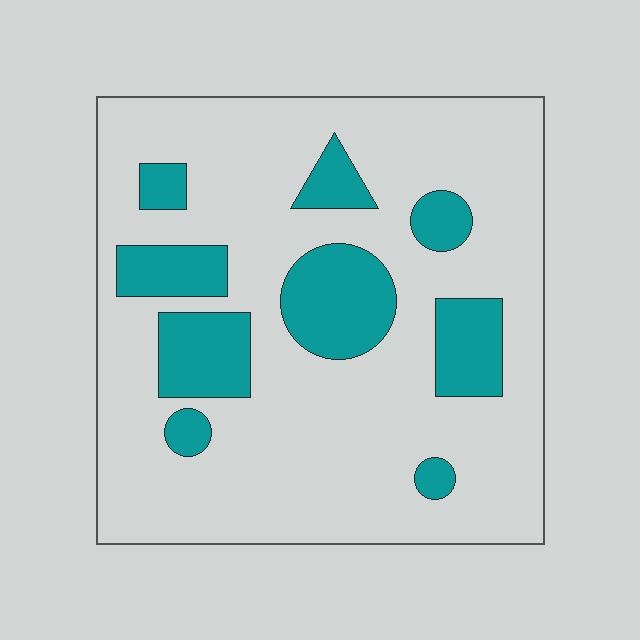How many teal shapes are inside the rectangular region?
9.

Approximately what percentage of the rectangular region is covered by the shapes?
Approximately 20%.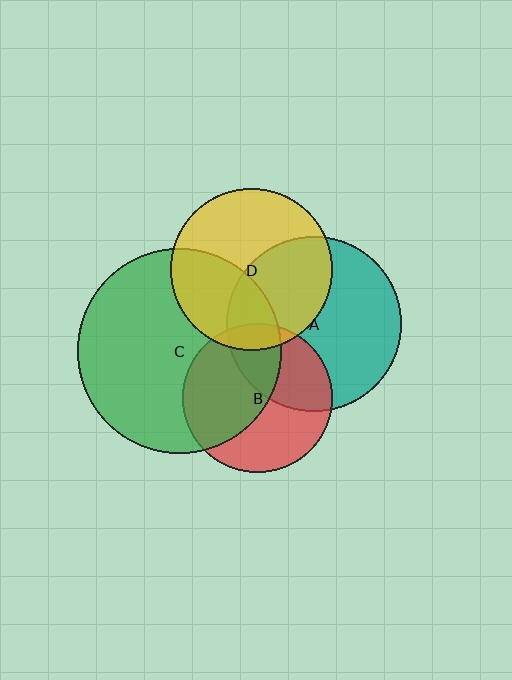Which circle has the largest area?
Circle C (green).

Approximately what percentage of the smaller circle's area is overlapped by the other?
Approximately 20%.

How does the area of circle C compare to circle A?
Approximately 1.4 times.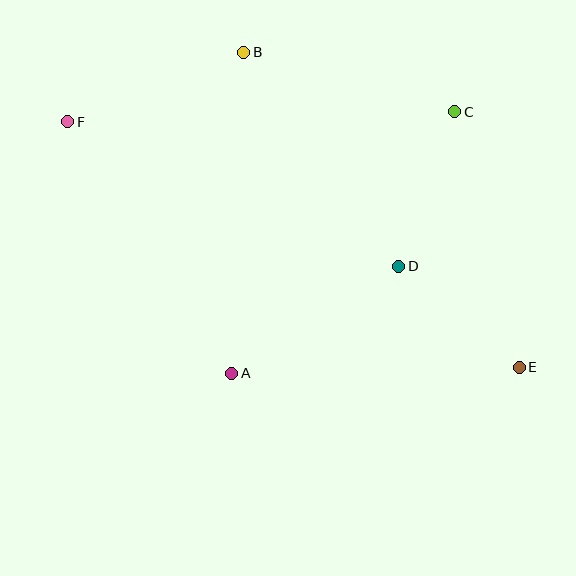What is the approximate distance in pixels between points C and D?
The distance between C and D is approximately 164 pixels.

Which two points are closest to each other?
Points D and E are closest to each other.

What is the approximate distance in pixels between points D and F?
The distance between D and F is approximately 361 pixels.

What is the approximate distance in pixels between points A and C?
The distance between A and C is approximately 344 pixels.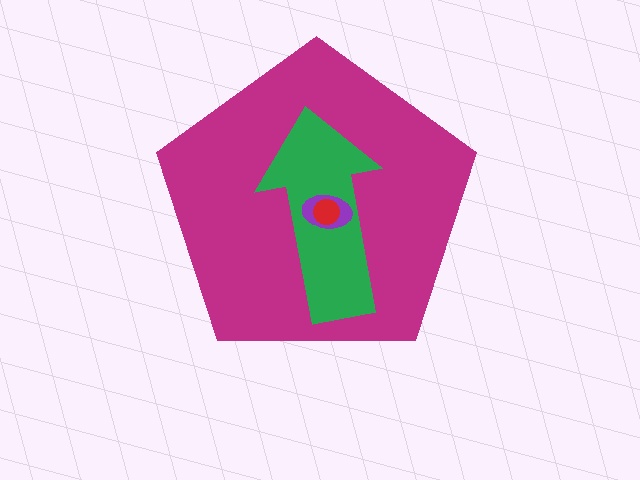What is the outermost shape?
The magenta pentagon.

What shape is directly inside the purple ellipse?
The red circle.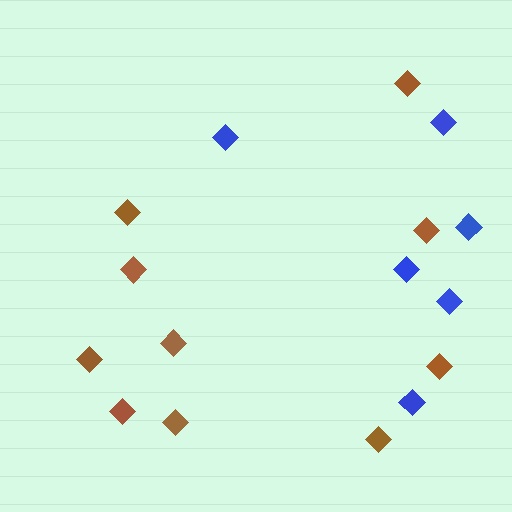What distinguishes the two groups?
There are 2 groups: one group of blue diamonds (6) and one group of brown diamonds (10).